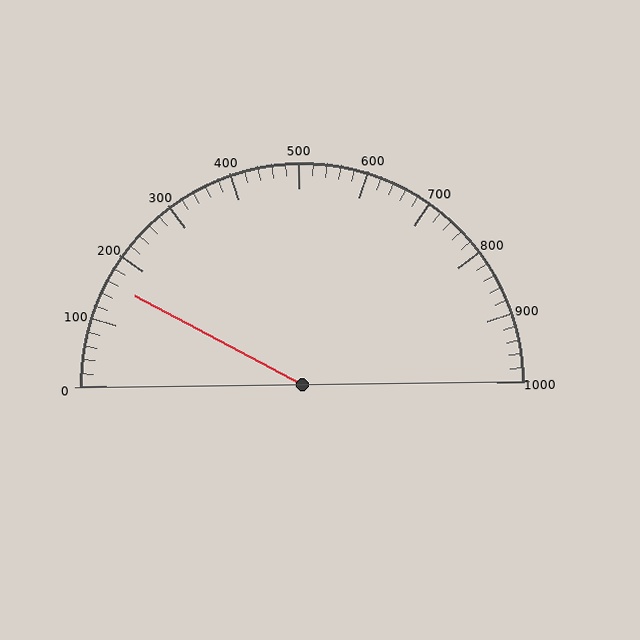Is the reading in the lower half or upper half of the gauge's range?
The reading is in the lower half of the range (0 to 1000).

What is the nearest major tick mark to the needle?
The nearest major tick mark is 200.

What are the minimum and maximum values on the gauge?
The gauge ranges from 0 to 1000.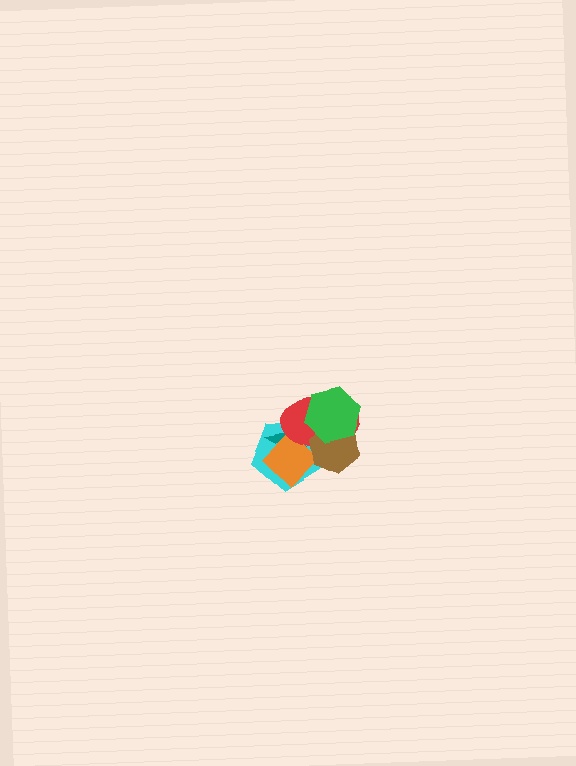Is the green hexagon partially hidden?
No, no other shape covers it.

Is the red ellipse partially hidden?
Yes, it is partially covered by another shape.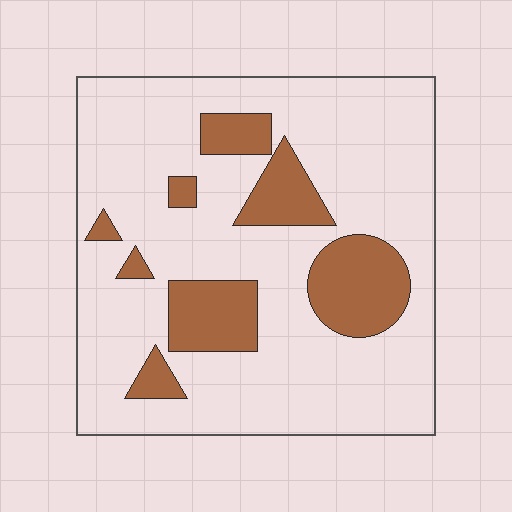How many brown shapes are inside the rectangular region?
8.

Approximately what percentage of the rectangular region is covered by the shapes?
Approximately 20%.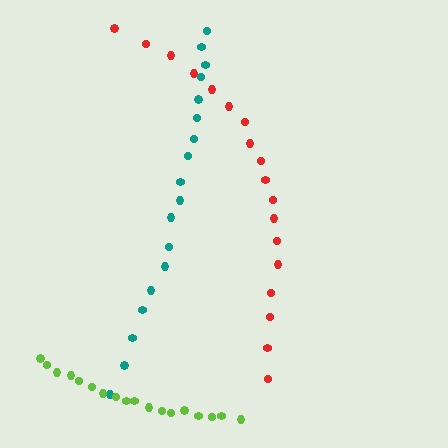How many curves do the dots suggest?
There are 3 distinct paths.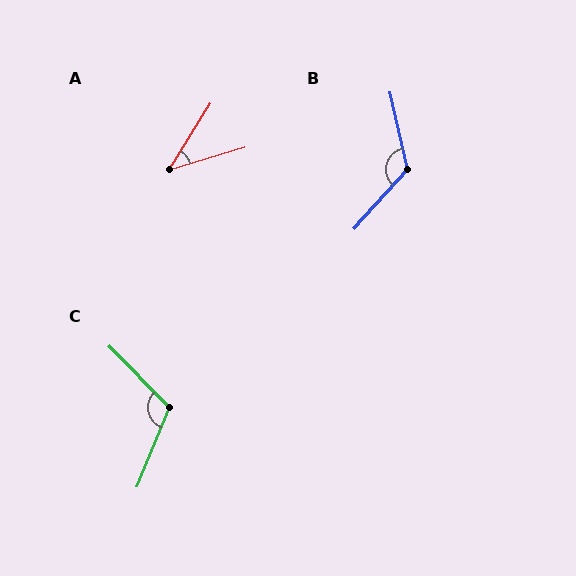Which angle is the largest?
B, at approximately 125 degrees.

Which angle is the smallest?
A, at approximately 42 degrees.